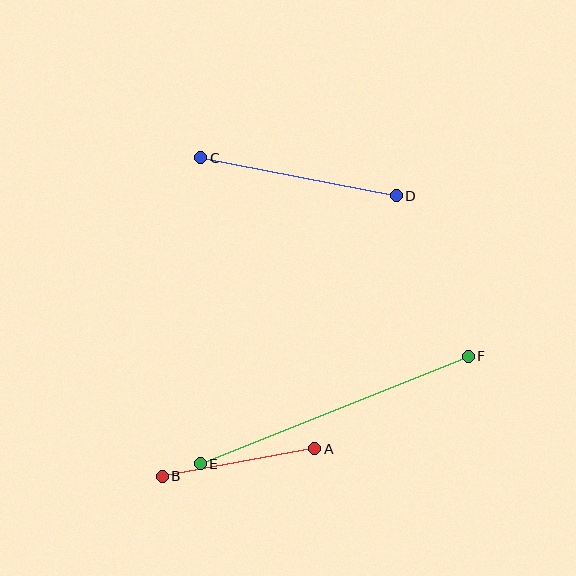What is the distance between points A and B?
The distance is approximately 155 pixels.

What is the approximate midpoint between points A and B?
The midpoint is at approximately (238, 463) pixels.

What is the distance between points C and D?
The distance is approximately 199 pixels.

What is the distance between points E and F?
The distance is approximately 289 pixels.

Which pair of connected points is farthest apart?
Points E and F are farthest apart.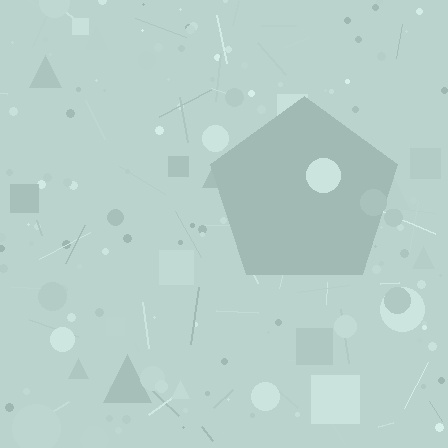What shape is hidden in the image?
A pentagon is hidden in the image.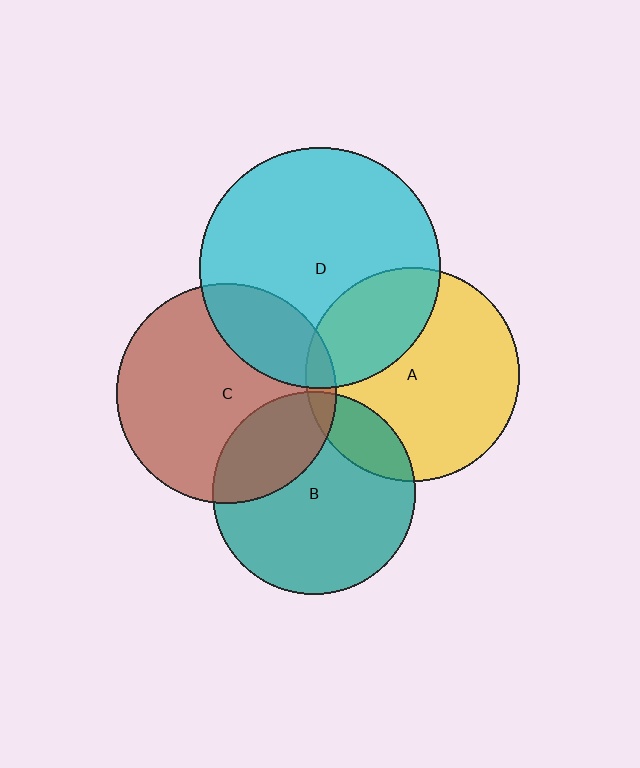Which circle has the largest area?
Circle D (cyan).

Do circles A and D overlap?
Yes.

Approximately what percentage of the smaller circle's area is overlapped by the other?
Approximately 30%.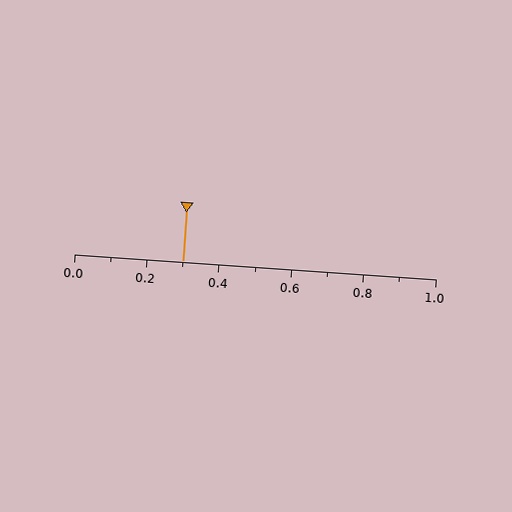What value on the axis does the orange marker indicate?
The marker indicates approximately 0.3.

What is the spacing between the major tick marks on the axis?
The major ticks are spaced 0.2 apart.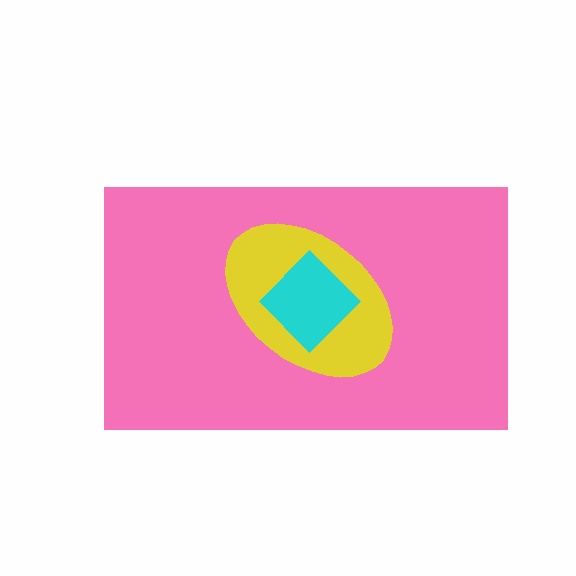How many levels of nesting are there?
3.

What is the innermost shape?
The cyan diamond.